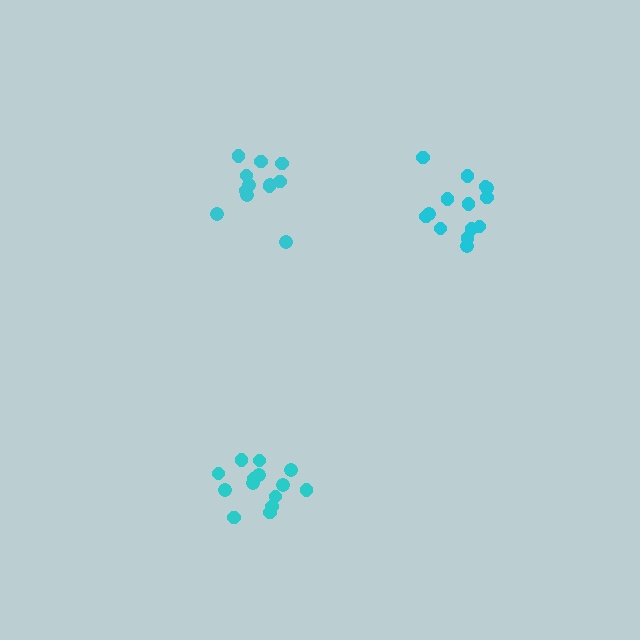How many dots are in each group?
Group 1: 14 dots, Group 2: 14 dots, Group 3: 12 dots (40 total).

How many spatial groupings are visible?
There are 3 spatial groupings.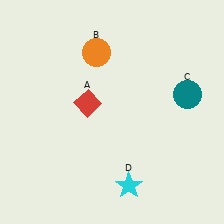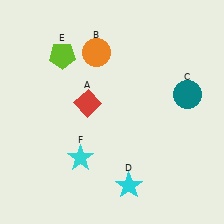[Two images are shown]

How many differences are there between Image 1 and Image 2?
There are 2 differences between the two images.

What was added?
A lime pentagon (E), a cyan star (F) were added in Image 2.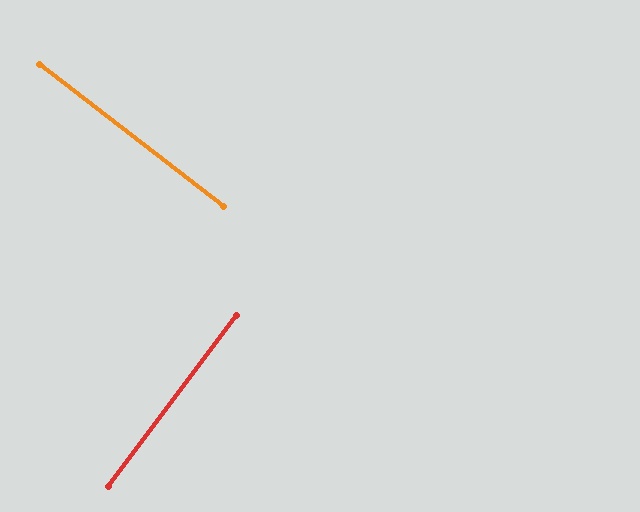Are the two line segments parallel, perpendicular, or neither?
Perpendicular — they meet at approximately 89°.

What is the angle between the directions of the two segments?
Approximately 89 degrees.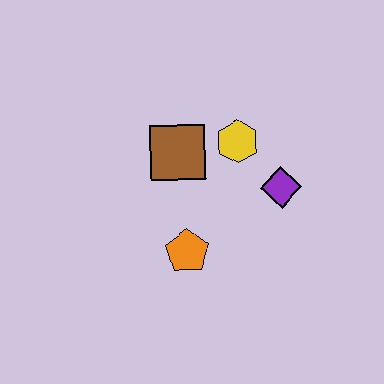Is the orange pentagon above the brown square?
No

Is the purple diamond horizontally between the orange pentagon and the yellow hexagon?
No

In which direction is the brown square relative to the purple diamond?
The brown square is to the left of the purple diamond.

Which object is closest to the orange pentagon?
The brown square is closest to the orange pentagon.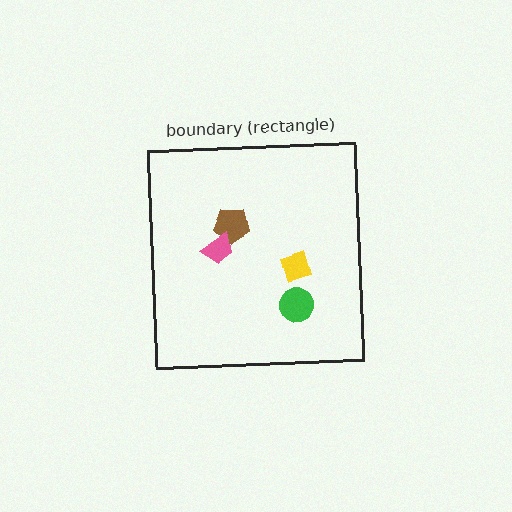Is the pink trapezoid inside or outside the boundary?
Inside.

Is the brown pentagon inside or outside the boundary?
Inside.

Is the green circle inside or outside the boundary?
Inside.